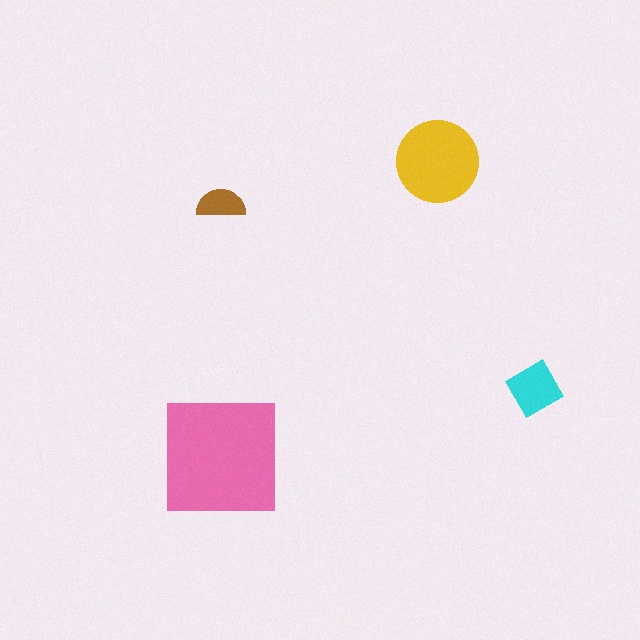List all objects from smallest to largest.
The brown semicircle, the cyan diamond, the yellow circle, the pink square.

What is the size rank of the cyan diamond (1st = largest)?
3rd.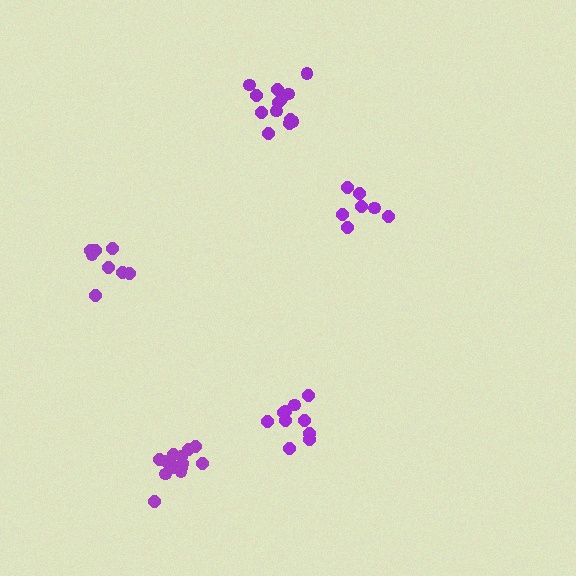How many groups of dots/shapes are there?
There are 5 groups.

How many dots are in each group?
Group 1: 7 dots, Group 2: 13 dots, Group 3: 10 dots, Group 4: 8 dots, Group 5: 13 dots (51 total).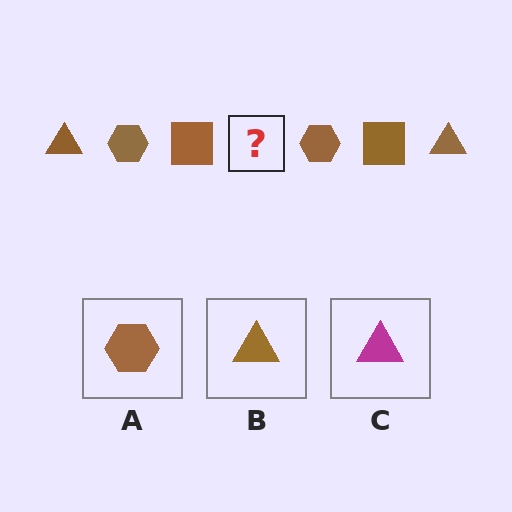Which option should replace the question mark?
Option B.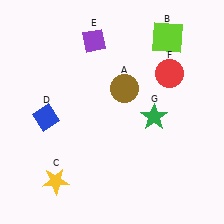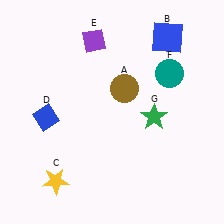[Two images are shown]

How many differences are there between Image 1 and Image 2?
There are 2 differences between the two images.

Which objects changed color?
B changed from lime to blue. F changed from red to teal.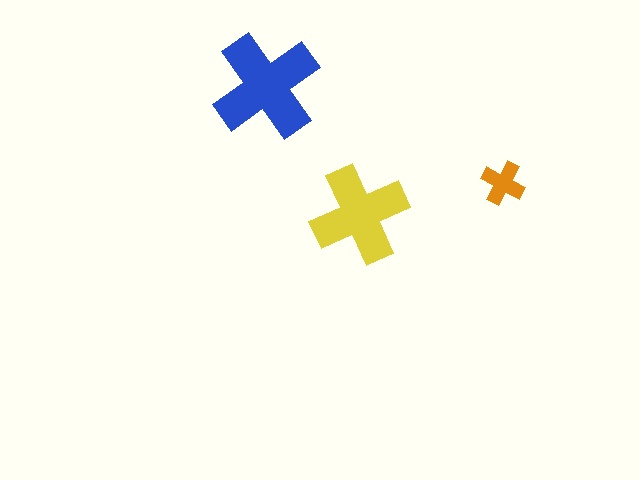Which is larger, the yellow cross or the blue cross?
The blue one.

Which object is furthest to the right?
The orange cross is rightmost.